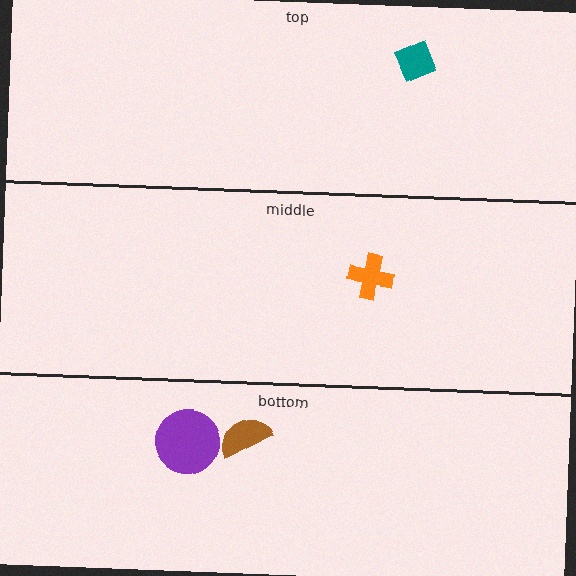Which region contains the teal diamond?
The top region.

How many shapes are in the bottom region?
2.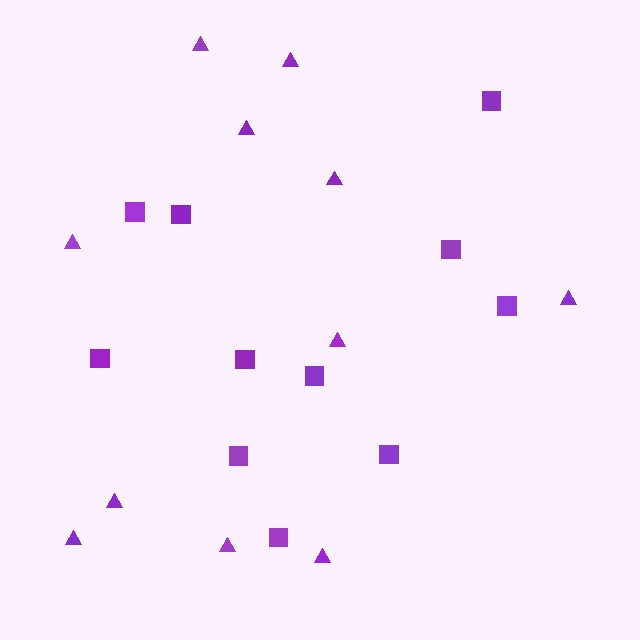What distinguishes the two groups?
There are 2 groups: one group of triangles (11) and one group of squares (11).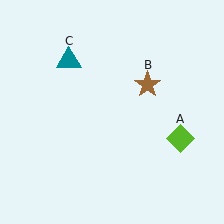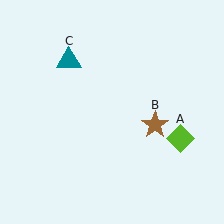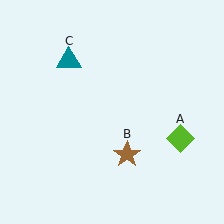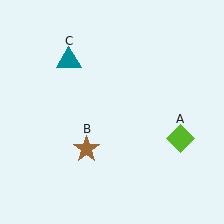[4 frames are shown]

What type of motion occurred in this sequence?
The brown star (object B) rotated clockwise around the center of the scene.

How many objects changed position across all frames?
1 object changed position: brown star (object B).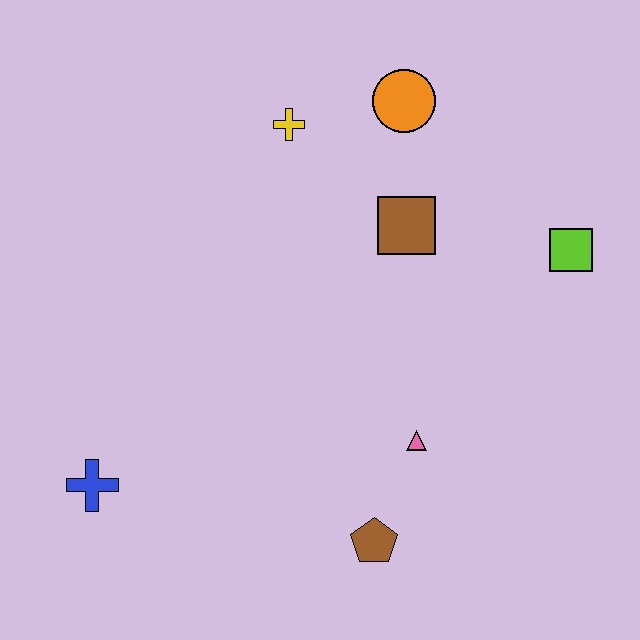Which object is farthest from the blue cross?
The lime square is farthest from the blue cross.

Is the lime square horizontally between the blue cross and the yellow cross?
No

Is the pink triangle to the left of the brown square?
No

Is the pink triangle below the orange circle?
Yes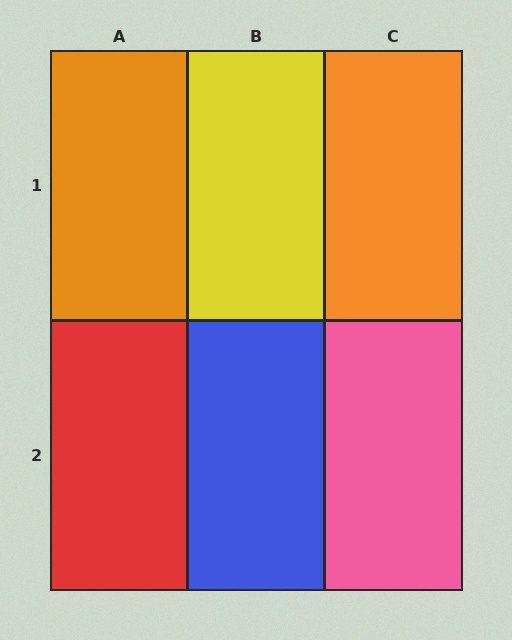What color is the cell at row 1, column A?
Orange.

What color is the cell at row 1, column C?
Orange.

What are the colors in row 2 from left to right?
Red, blue, pink.